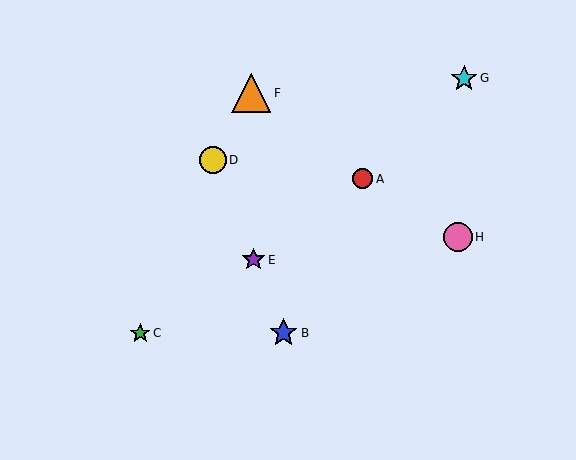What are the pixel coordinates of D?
Object D is at (213, 160).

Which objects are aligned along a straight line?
Objects B, D, E are aligned along a straight line.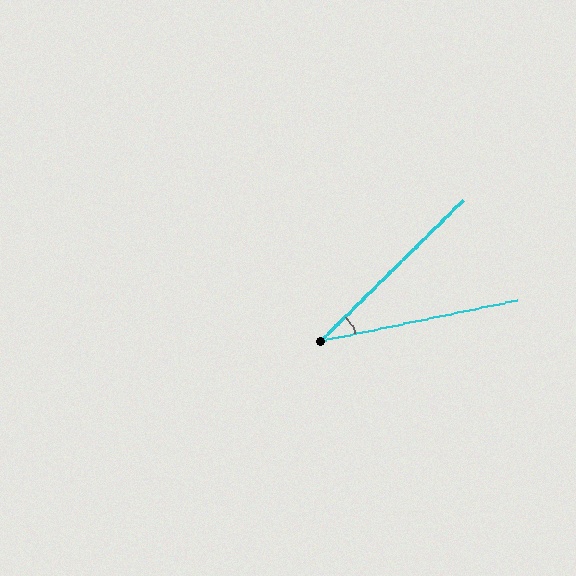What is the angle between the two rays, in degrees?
Approximately 33 degrees.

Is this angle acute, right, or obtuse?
It is acute.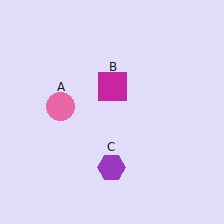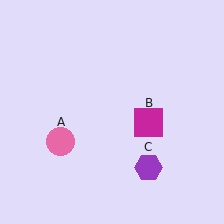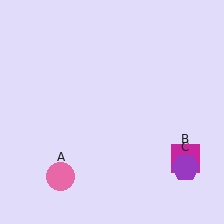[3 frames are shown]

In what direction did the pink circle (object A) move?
The pink circle (object A) moved down.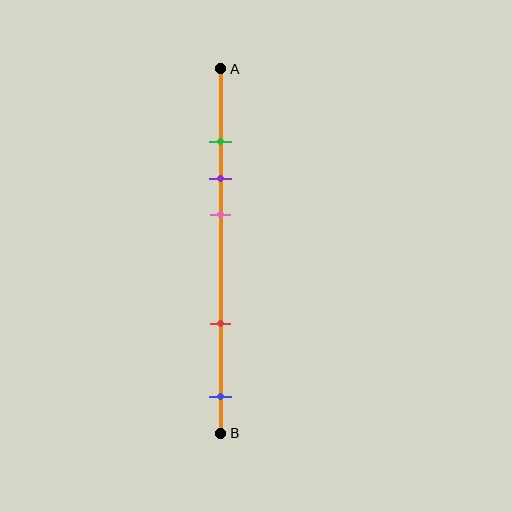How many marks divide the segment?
There are 5 marks dividing the segment.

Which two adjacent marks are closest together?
The green and purple marks are the closest adjacent pair.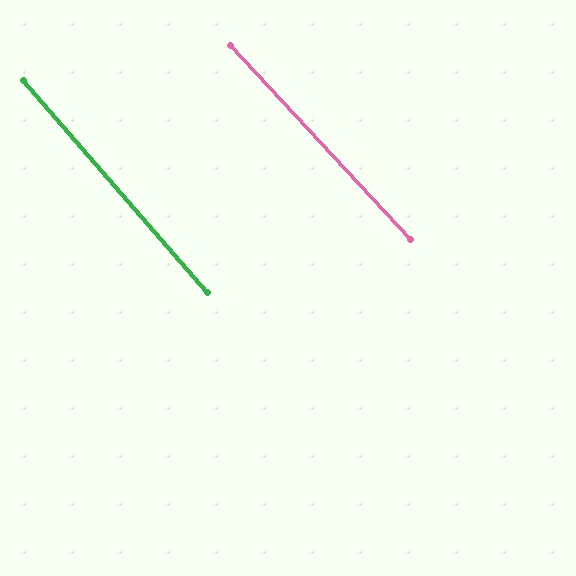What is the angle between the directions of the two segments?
Approximately 2 degrees.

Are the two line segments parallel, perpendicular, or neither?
Parallel — their directions differ by only 1.8°.